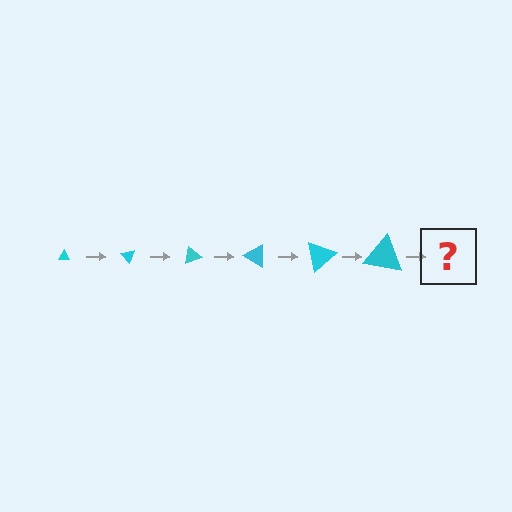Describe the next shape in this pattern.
It should be a triangle, larger than the previous one and rotated 300 degrees from the start.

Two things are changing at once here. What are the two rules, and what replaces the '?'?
The two rules are that the triangle grows larger each step and it rotates 50 degrees each step. The '?' should be a triangle, larger than the previous one and rotated 300 degrees from the start.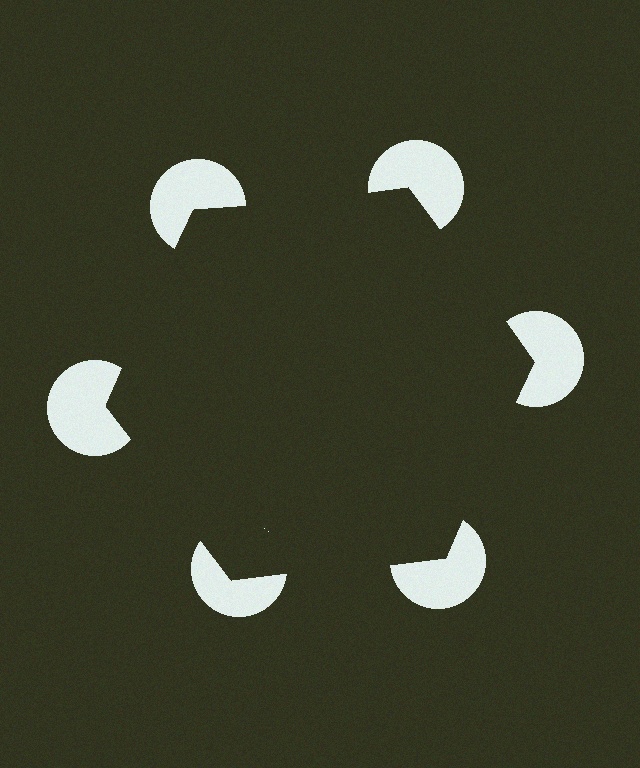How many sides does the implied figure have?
6 sides.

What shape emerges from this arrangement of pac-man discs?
An illusory hexagon — its edges are inferred from the aligned wedge cuts in the pac-man discs, not physically drawn.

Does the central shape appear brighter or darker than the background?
It typically appears slightly darker than the background, even though no actual brightness change is drawn.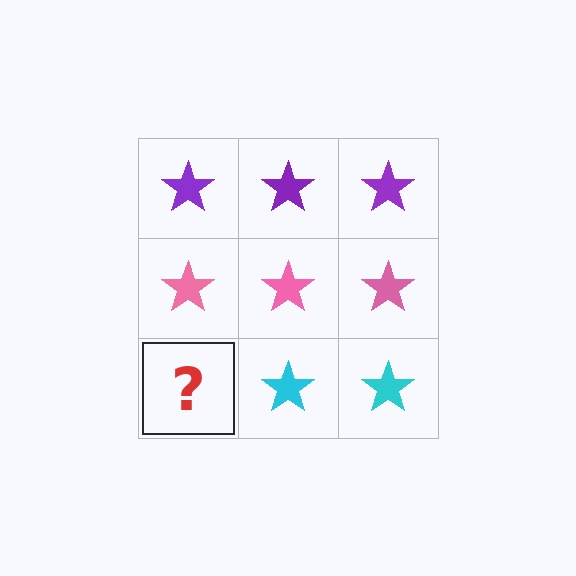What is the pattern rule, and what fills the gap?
The rule is that each row has a consistent color. The gap should be filled with a cyan star.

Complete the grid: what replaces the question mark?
The question mark should be replaced with a cyan star.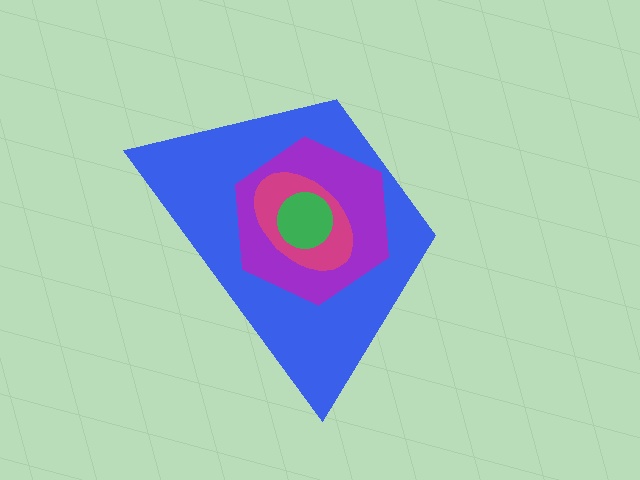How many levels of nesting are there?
4.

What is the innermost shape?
The green circle.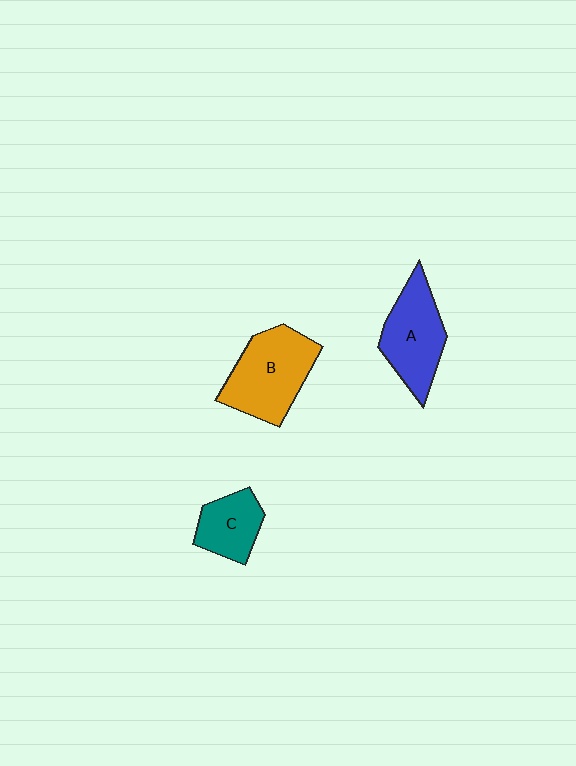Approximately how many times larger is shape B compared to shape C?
Approximately 1.7 times.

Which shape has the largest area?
Shape B (orange).